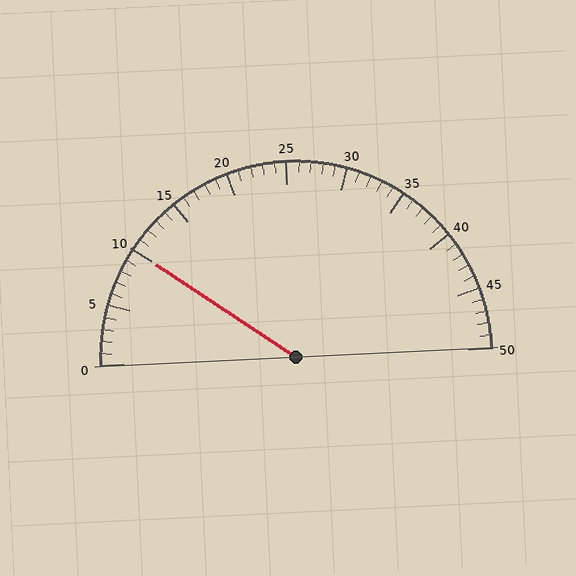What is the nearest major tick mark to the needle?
The nearest major tick mark is 10.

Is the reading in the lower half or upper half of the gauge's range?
The reading is in the lower half of the range (0 to 50).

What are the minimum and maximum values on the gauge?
The gauge ranges from 0 to 50.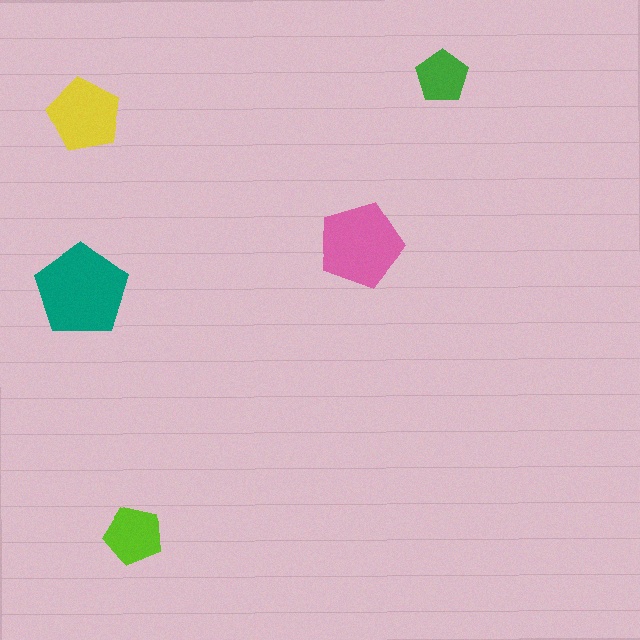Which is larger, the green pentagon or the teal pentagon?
The teal one.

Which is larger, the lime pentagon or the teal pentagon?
The teal one.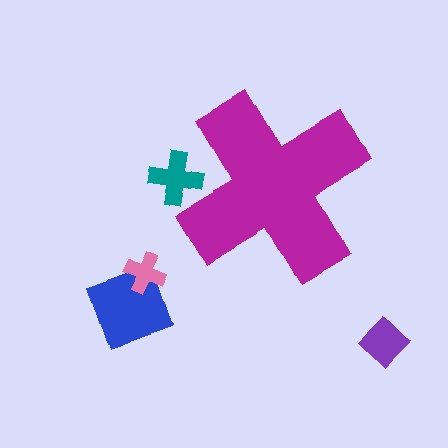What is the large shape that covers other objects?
A magenta cross.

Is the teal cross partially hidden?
Yes, the teal cross is partially hidden behind the magenta cross.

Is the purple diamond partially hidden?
No, the purple diamond is fully visible.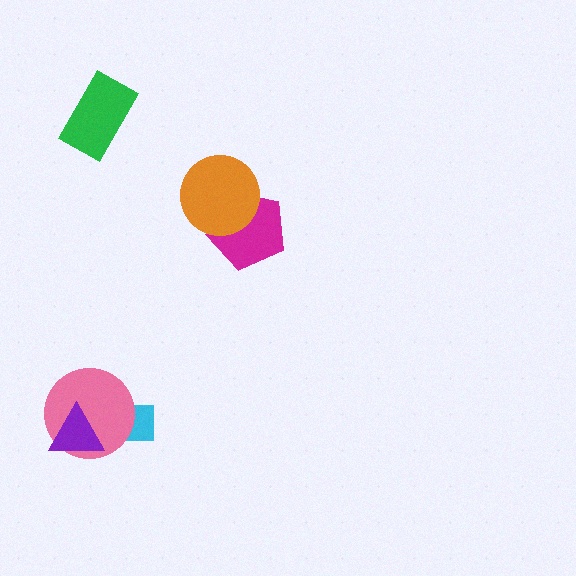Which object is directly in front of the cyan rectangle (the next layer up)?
The pink circle is directly in front of the cyan rectangle.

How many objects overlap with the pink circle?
2 objects overlap with the pink circle.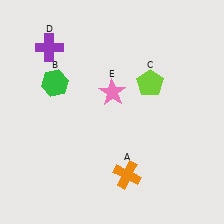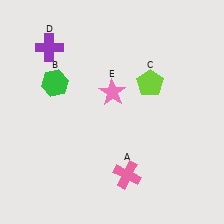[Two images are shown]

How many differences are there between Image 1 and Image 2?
There is 1 difference between the two images.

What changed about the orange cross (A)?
In Image 1, A is orange. In Image 2, it changed to pink.